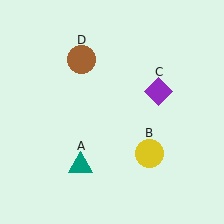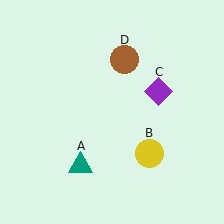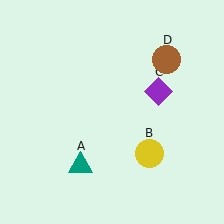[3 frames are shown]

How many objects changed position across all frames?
1 object changed position: brown circle (object D).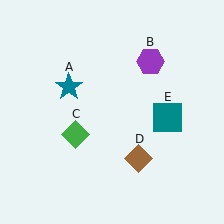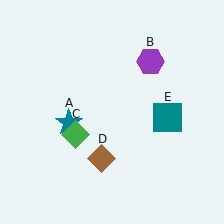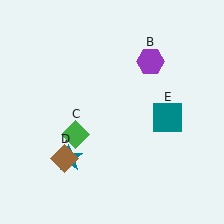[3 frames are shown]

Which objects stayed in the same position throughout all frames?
Purple hexagon (object B) and green diamond (object C) and teal square (object E) remained stationary.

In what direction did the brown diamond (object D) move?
The brown diamond (object D) moved left.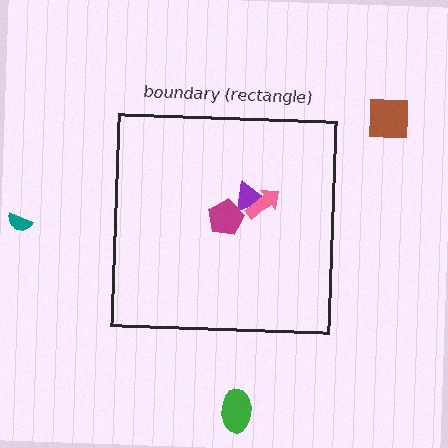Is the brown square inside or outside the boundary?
Outside.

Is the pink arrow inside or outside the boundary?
Inside.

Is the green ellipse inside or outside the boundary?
Outside.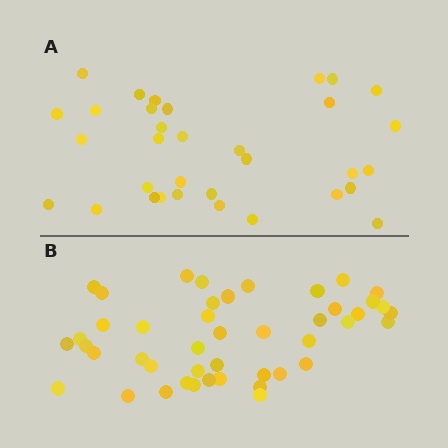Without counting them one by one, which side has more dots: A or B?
Region B (the bottom region) has more dots.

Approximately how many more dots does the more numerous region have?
Region B has roughly 12 or so more dots than region A.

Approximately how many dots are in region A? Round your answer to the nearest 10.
About 30 dots. (The exact count is 33, which rounds to 30.)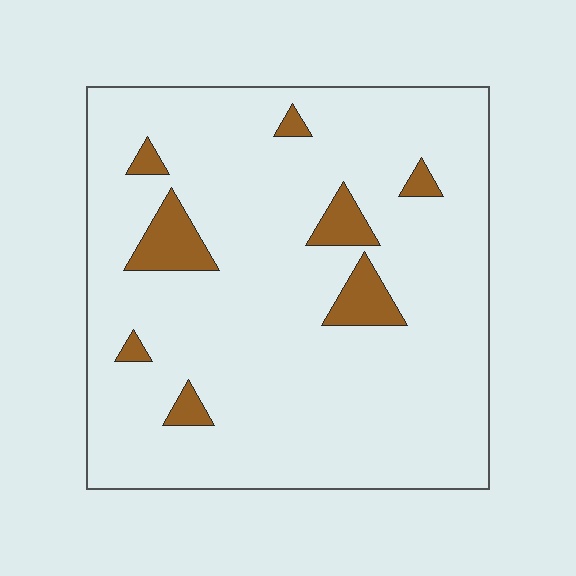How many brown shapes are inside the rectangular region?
8.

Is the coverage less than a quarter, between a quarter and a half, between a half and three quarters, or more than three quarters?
Less than a quarter.